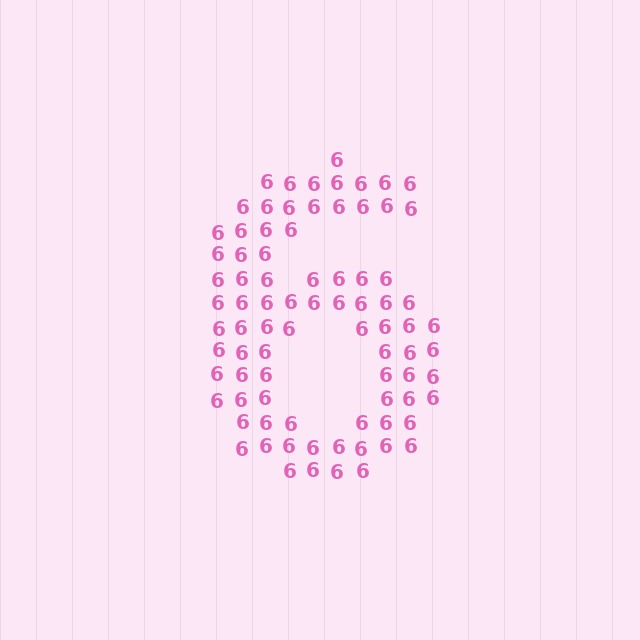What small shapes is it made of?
It is made of small digit 6's.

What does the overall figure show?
The overall figure shows the digit 6.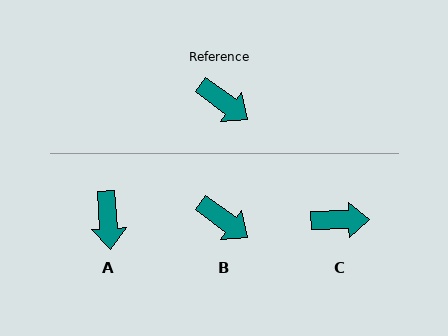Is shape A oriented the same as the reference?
No, it is off by about 50 degrees.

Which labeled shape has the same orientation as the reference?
B.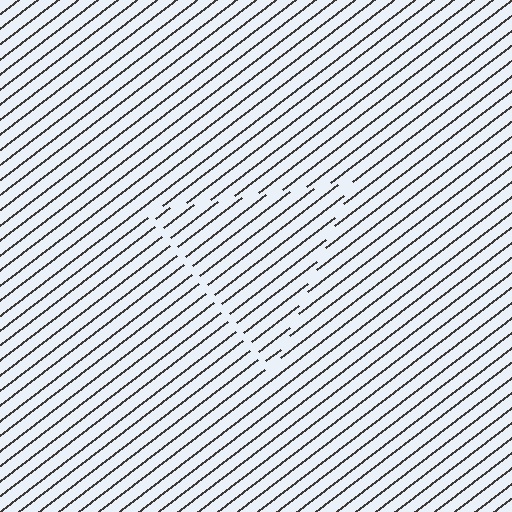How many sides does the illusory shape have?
3 sides — the line-ends trace a triangle.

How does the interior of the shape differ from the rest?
The interior of the shape contains the same grating, shifted by half a period — the contour is defined by the phase discontinuity where line-ends from the inner and outer gratings abut.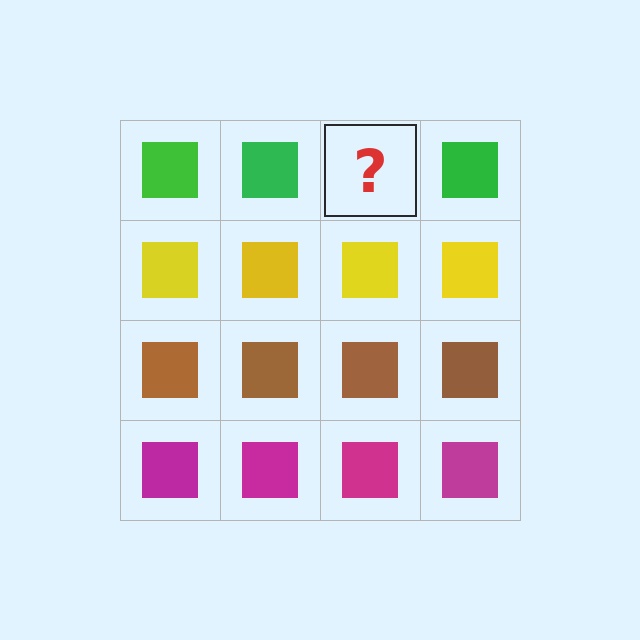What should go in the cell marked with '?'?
The missing cell should contain a green square.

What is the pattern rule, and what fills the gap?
The rule is that each row has a consistent color. The gap should be filled with a green square.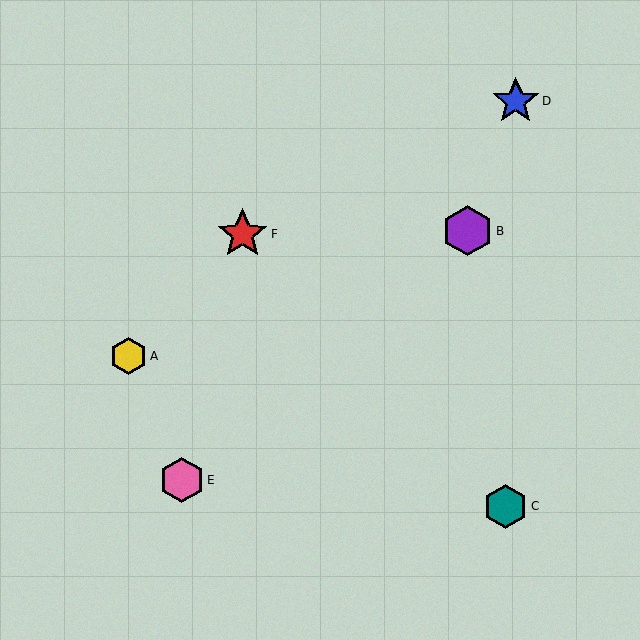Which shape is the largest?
The red star (labeled F) is the largest.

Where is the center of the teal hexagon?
The center of the teal hexagon is at (505, 506).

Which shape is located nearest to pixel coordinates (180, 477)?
The pink hexagon (labeled E) at (182, 480) is nearest to that location.